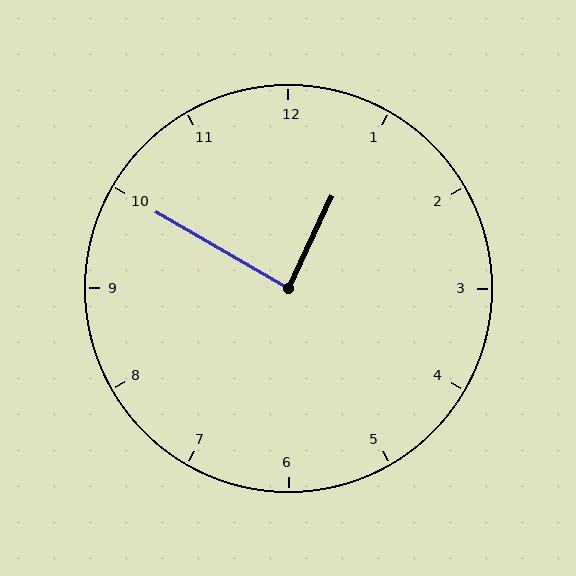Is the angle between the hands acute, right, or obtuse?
It is right.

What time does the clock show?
12:50.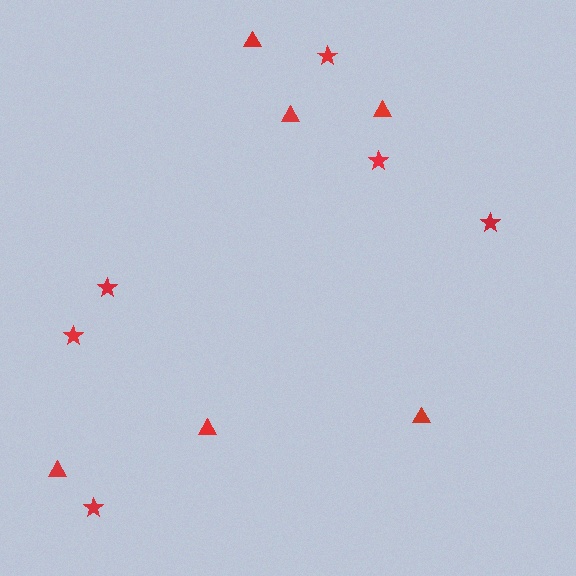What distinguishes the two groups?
There are 2 groups: one group of stars (6) and one group of triangles (6).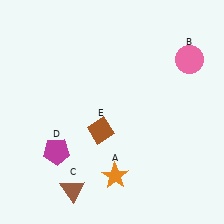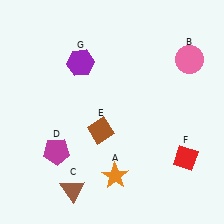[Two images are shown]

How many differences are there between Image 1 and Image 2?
There are 2 differences between the two images.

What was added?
A red diamond (F), a purple hexagon (G) were added in Image 2.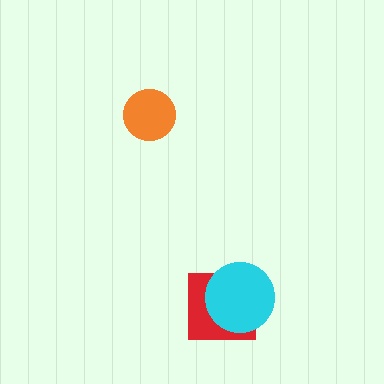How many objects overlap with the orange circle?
0 objects overlap with the orange circle.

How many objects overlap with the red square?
1 object overlaps with the red square.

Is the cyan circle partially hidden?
No, no other shape covers it.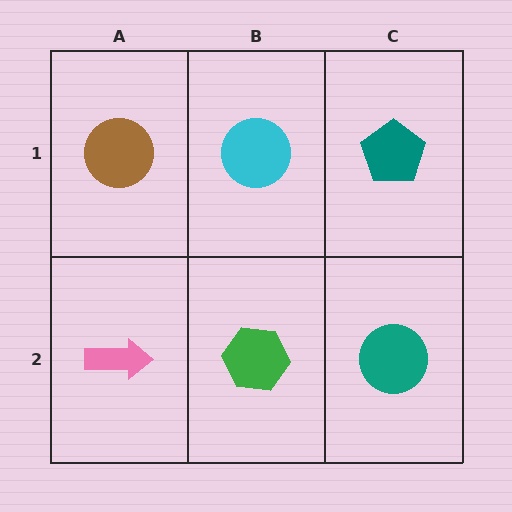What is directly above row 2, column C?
A teal pentagon.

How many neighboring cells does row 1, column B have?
3.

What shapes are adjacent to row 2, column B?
A cyan circle (row 1, column B), a pink arrow (row 2, column A), a teal circle (row 2, column C).